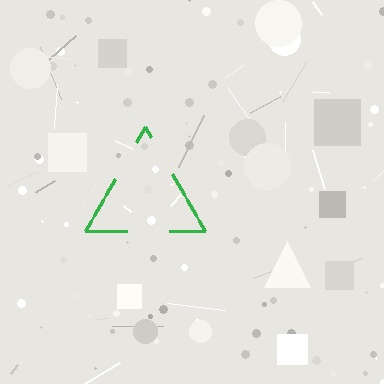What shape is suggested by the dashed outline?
The dashed outline suggests a triangle.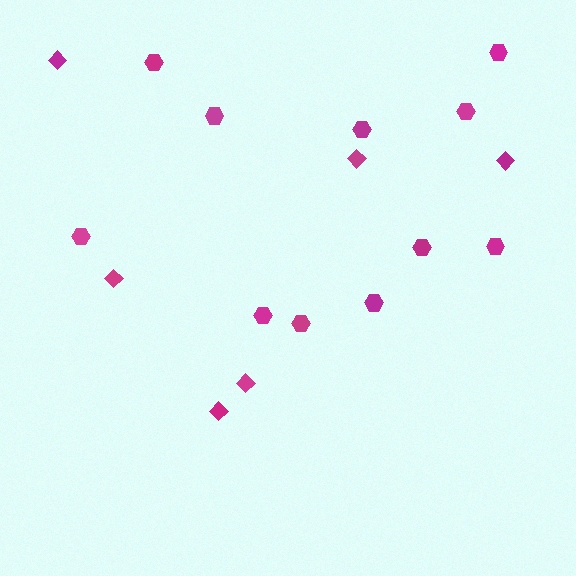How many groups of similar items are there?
There are 2 groups: one group of hexagons (11) and one group of diamonds (6).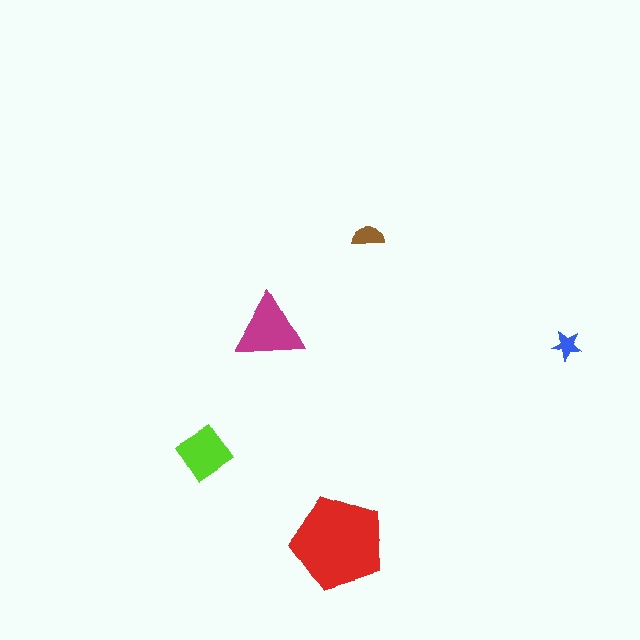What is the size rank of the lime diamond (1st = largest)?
3rd.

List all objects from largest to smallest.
The red pentagon, the magenta triangle, the lime diamond, the brown semicircle, the blue star.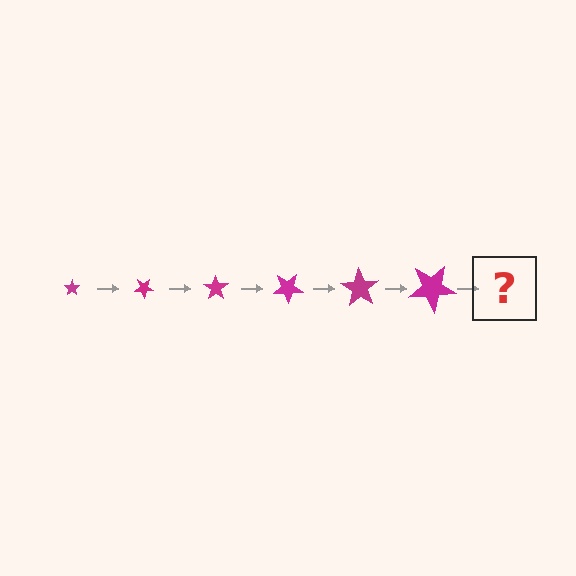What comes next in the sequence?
The next element should be a star, larger than the previous one and rotated 210 degrees from the start.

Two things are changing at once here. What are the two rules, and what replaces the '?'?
The two rules are that the star grows larger each step and it rotates 35 degrees each step. The '?' should be a star, larger than the previous one and rotated 210 degrees from the start.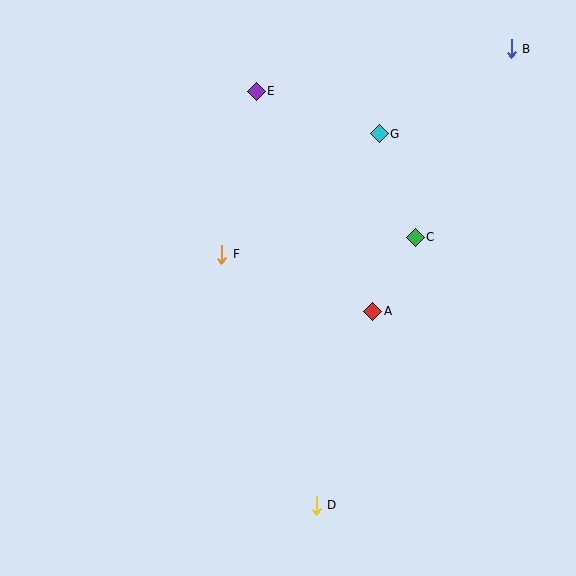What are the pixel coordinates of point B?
Point B is at (511, 49).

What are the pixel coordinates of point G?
Point G is at (379, 134).